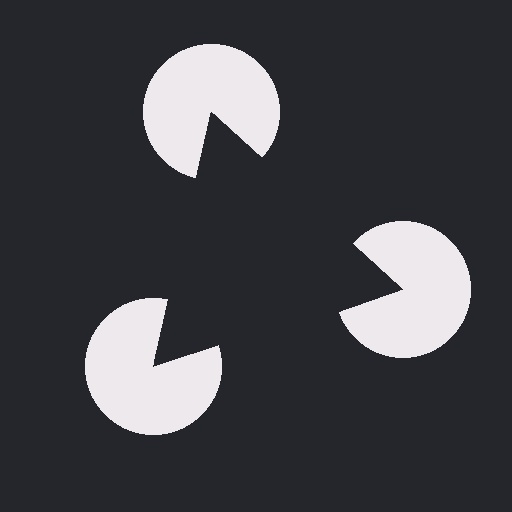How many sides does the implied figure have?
3 sides.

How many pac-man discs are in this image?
There are 3 — one at each vertex of the illusory triangle.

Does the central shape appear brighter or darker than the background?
It typically appears slightly darker than the background, even though no actual brightness change is drawn.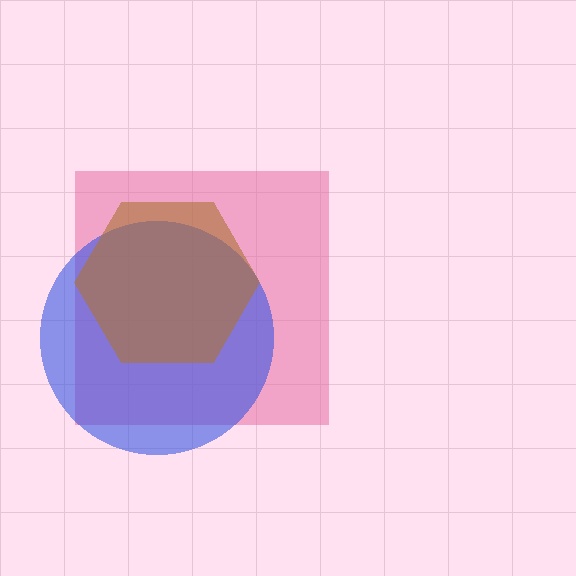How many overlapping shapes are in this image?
There are 3 overlapping shapes in the image.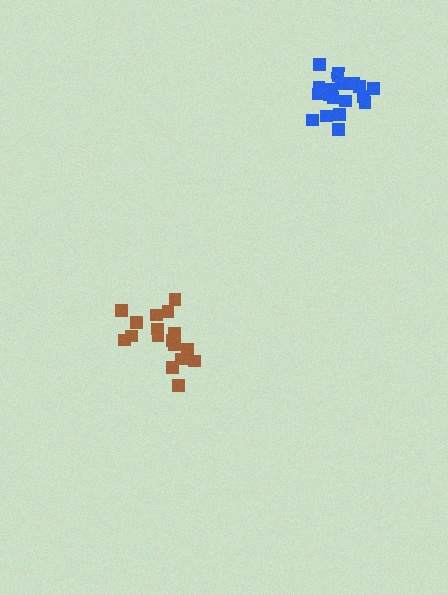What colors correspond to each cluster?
The clusters are colored: brown, blue.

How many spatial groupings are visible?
There are 2 spatial groupings.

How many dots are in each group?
Group 1: 17 dots, Group 2: 19 dots (36 total).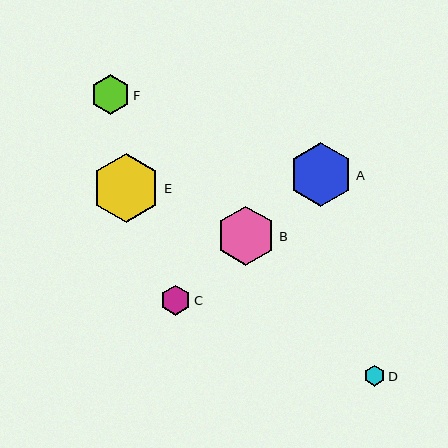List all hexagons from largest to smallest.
From largest to smallest: E, A, B, F, C, D.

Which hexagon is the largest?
Hexagon E is the largest with a size of approximately 69 pixels.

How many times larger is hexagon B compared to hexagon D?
Hexagon B is approximately 2.9 times the size of hexagon D.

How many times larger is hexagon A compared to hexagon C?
Hexagon A is approximately 2.1 times the size of hexagon C.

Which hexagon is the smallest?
Hexagon D is the smallest with a size of approximately 21 pixels.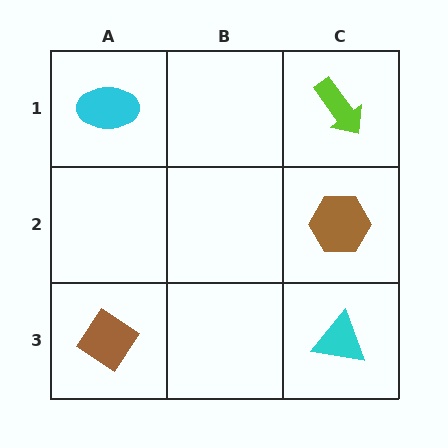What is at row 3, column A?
A brown diamond.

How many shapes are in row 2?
1 shape.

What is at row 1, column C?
A lime arrow.